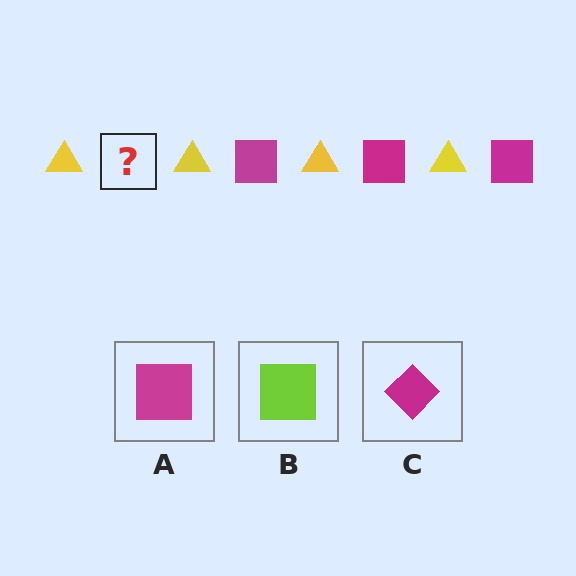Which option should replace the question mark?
Option A.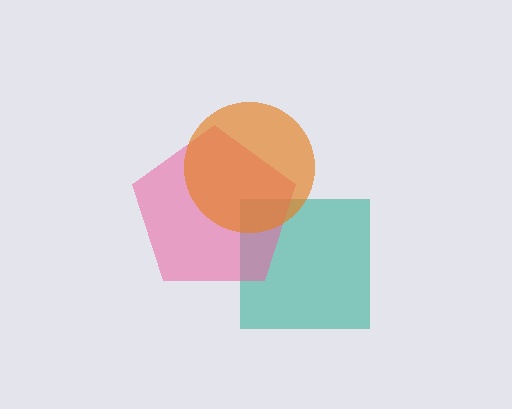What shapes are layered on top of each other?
The layered shapes are: a teal square, a pink pentagon, an orange circle.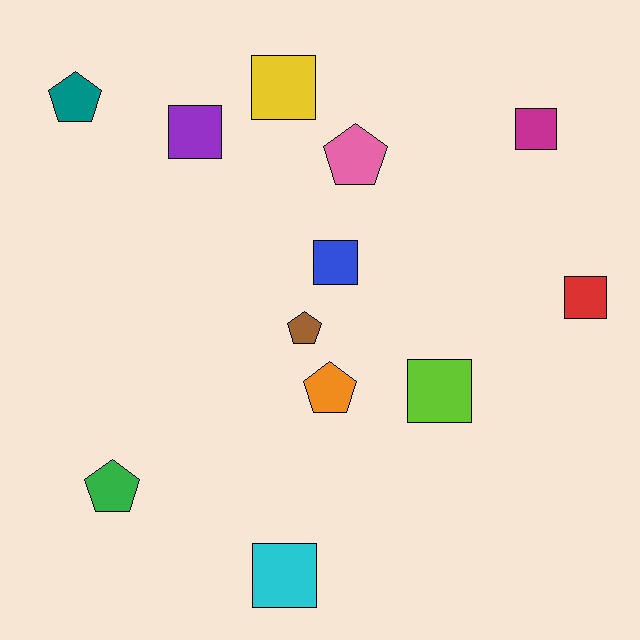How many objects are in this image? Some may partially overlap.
There are 12 objects.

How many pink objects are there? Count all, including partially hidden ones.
There is 1 pink object.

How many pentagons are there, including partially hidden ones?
There are 5 pentagons.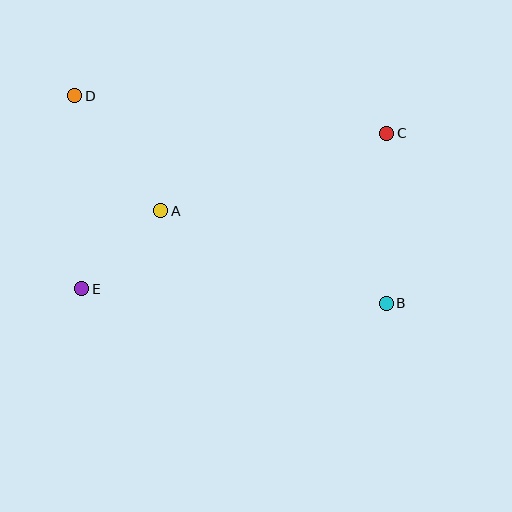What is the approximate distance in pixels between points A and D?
The distance between A and D is approximately 144 pixels.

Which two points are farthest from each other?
Points B and D are farthest from each other.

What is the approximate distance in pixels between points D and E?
The distance between D and E is approximately 193 pixels.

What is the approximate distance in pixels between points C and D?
The distance between C and D is approximately 314 pixels.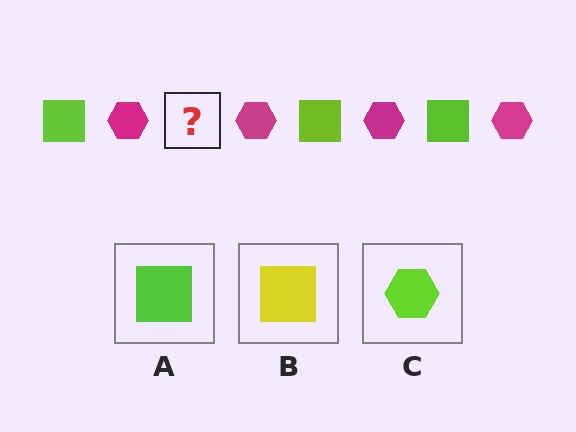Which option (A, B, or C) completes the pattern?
A.